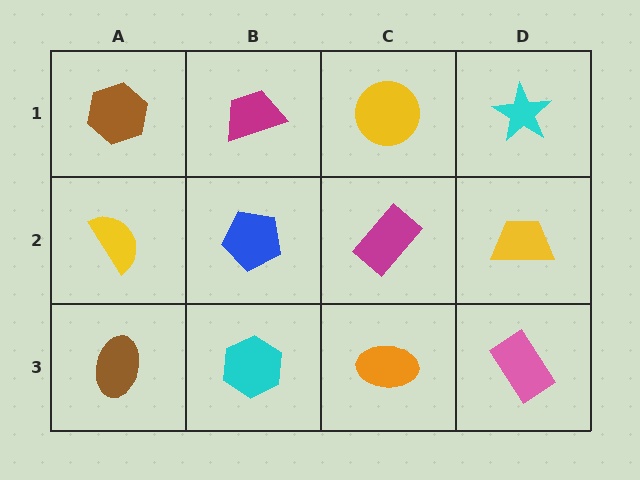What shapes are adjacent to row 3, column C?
A magenta rectangle (row 2, column C), a cyan hexagon (row 3, column B), a pink rectangle (row 3, column D).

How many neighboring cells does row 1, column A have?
2.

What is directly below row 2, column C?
An orange ellipse.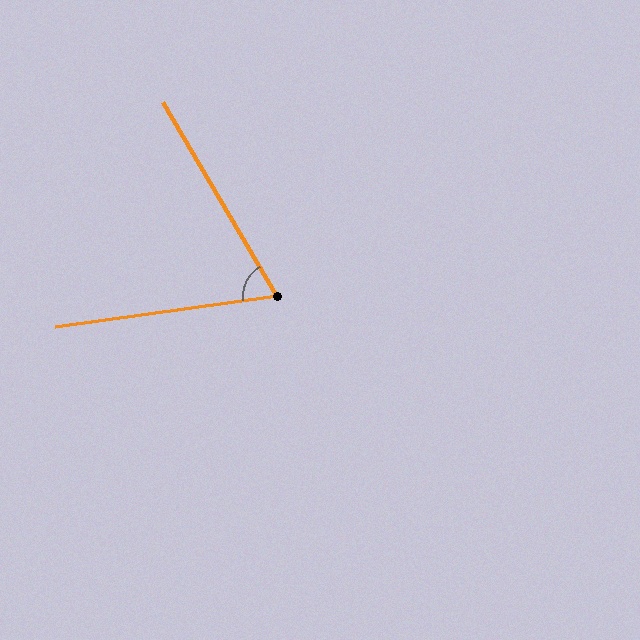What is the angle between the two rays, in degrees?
Approximately 67 degrees.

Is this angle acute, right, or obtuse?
It is acute.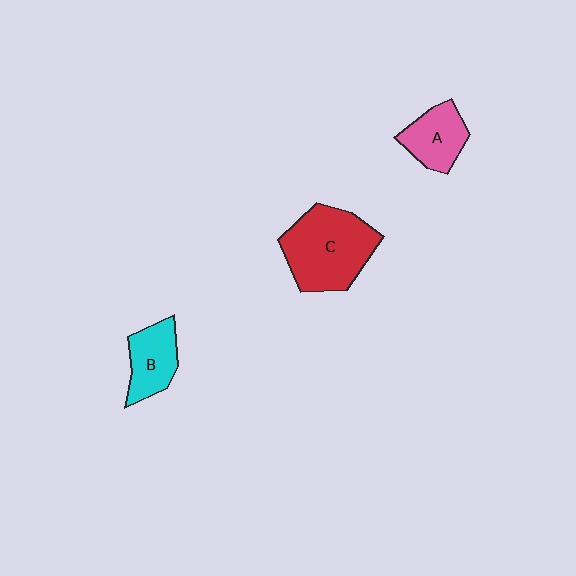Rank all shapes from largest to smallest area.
From largest to smallest: C (red), B (cyan), A (pink).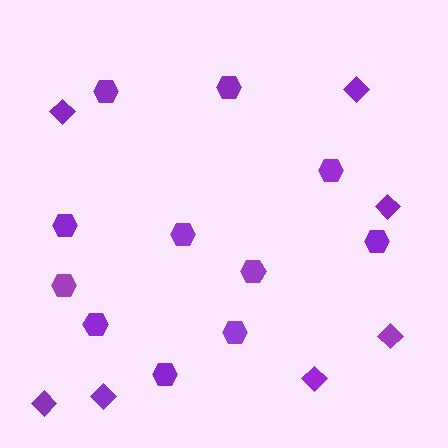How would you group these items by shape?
There are 2 groups: one group of hexagons (11) and one group of diamonds (7).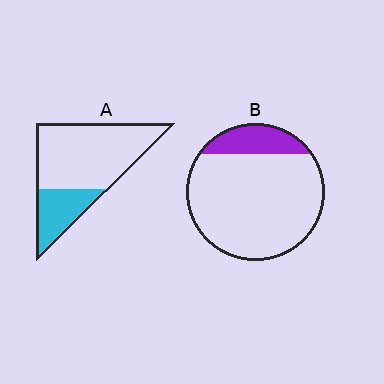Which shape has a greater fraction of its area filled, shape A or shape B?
Shape A.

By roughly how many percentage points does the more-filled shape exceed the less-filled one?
By roughly 10 percentage points (A over B).